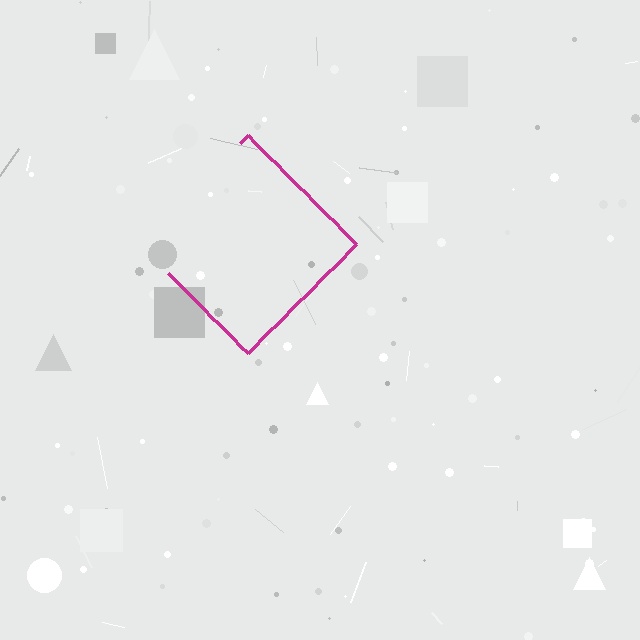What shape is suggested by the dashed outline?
The dashed outline suggests a diamond.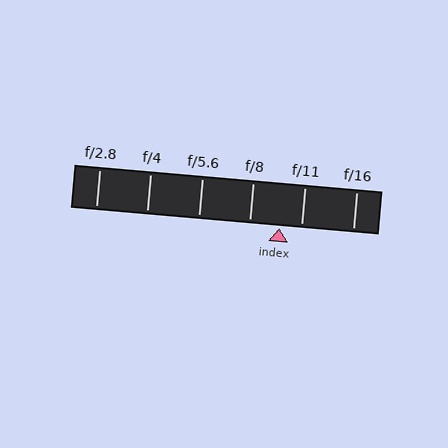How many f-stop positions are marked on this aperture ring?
There are 6 f-stop positions marked.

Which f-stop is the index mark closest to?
The index mark is closest to f/11.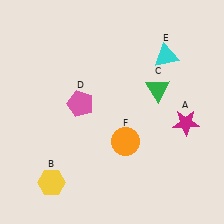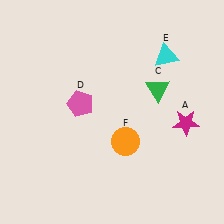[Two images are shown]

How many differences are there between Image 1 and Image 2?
There is 1 difference between the two images.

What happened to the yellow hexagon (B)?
The yellow hexagon (B) was removed in Image 2. It was in the bottom-left area of Image 1.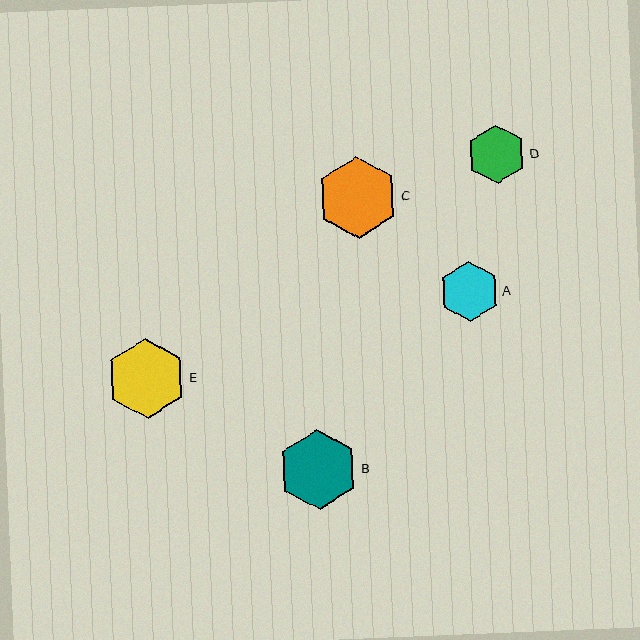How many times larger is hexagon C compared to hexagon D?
Hexagon C is approximately 1.4 times the size of hexagon D.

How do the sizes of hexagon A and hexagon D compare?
Hexagon A and hexagon D are approximately the same size.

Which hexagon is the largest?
Hexagon C is the largest with a size of approximately 82 pixels.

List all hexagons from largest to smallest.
From largest to smallest: C, B, E, A, D.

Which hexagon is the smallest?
Hexagon D is the smallest with a size of approximately 59 pixels.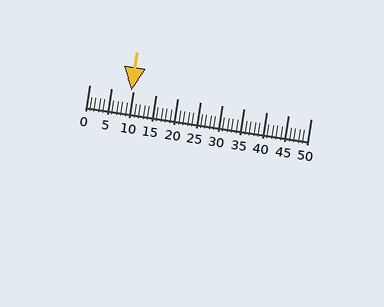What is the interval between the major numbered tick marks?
The major tick marks are spaced 5 units apart.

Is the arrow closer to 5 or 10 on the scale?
The arrow is closer to 10.